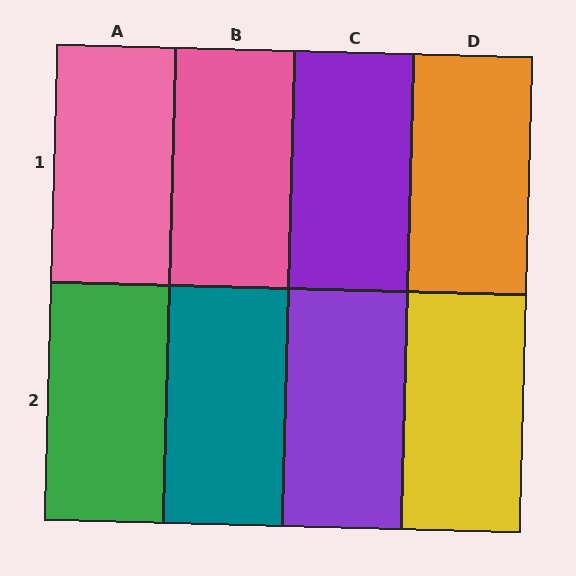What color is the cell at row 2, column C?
Purple.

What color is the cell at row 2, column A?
Green.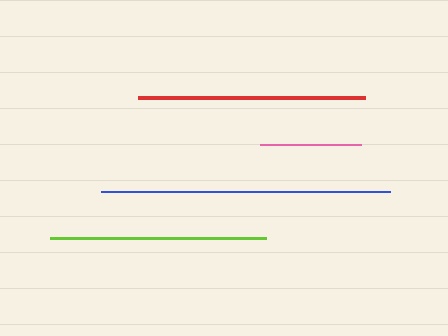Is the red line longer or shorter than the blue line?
The blue line is longer than the red line.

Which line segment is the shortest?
The pink line is the shortest at approximately 102 pixels.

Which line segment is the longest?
The blue line is the longest at approximately 289 pixels.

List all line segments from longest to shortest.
From longest to shortest: blue, red, lime, pink.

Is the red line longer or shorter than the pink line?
The red line is longer than the pink line.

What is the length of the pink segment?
The pink segment is approximately 102 pixels long.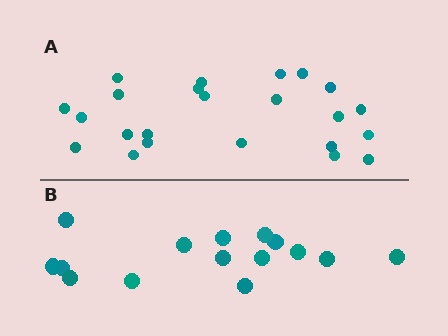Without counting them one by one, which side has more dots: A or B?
Region A (the top region) has more dots.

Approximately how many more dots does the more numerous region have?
Region A has roughly 8 or so more dots than region B.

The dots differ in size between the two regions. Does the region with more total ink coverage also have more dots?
No. Region B has more total ink coverage because its dots are larger, but region A actually contains more individual dots. Total area can be misleading — the number of items is what matters here.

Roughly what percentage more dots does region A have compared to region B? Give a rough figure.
About 55% more.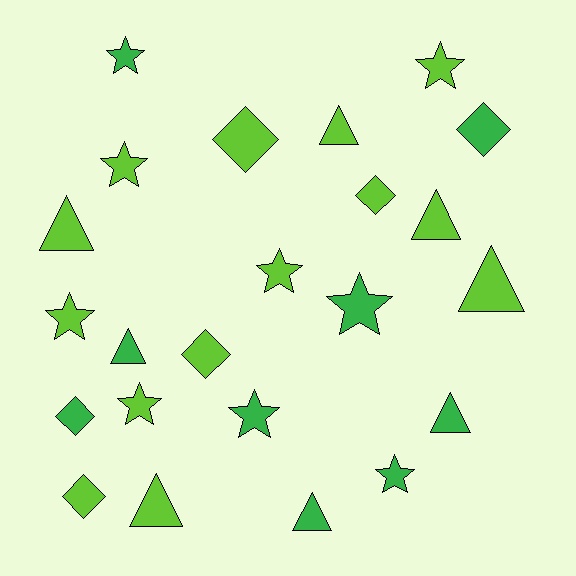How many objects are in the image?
There are 23 objects.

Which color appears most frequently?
Lime, with 14 objects.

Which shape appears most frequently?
Star, with 9 objects.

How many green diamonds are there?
There are 2 green diamonds.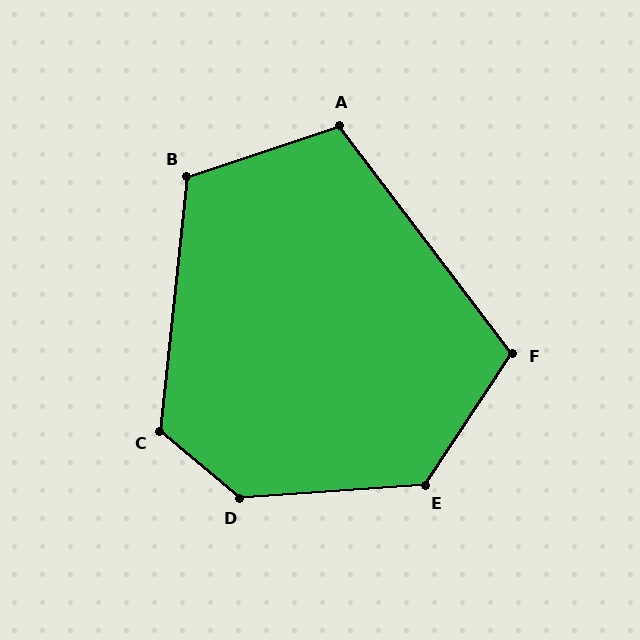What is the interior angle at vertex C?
Approximately 124 degrees (obtuse).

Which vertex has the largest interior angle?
D, at approximately 136 degrees.